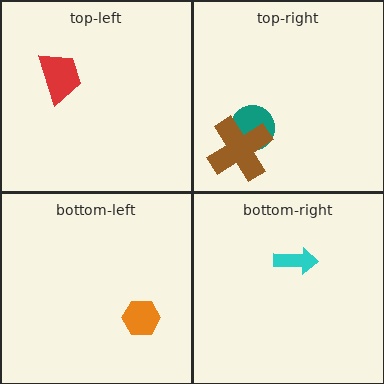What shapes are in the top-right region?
The teal circle, the brown cross.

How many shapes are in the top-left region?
1.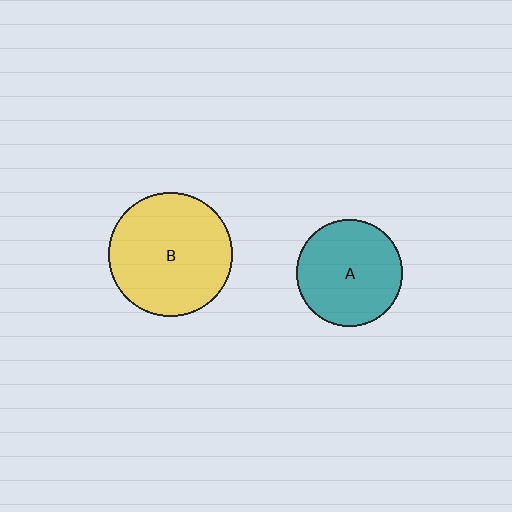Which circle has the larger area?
Circle B (yellow).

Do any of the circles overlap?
No, none of the circles overlap.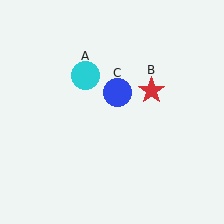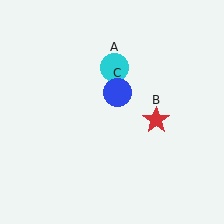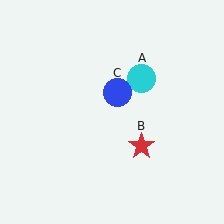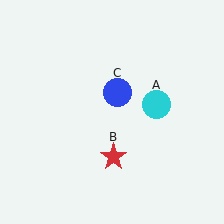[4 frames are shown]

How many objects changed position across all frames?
2 objects changed position: cyan circle (object A), red star (object B).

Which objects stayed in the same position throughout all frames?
Blue circle (object C) remained stationary.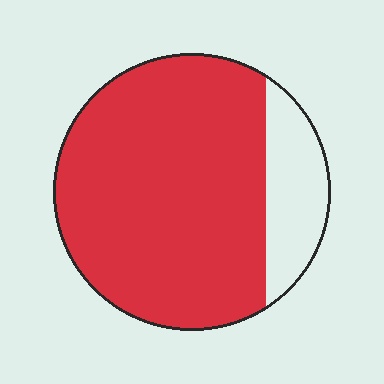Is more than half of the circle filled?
Yes.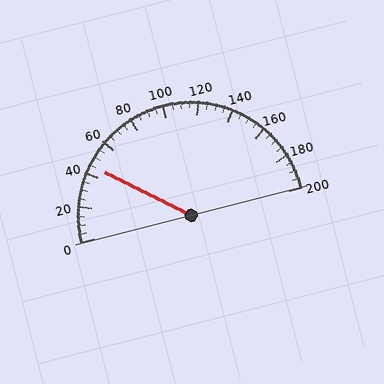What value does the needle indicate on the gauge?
The needle indicates approximately 45.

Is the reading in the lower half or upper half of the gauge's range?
The reading is in the lower half of the range (0 to 200).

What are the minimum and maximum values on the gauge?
The gauge ranges from 0 to 200.